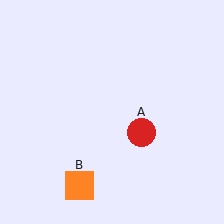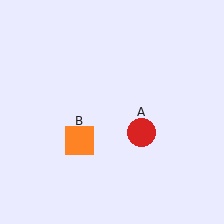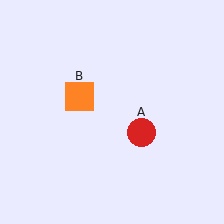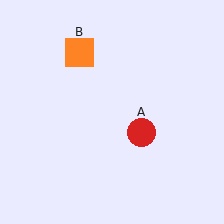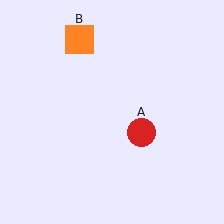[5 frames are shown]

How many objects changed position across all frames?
1 object changed position: orange square (object B).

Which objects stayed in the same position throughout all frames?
Red circle (object A) remained stationary.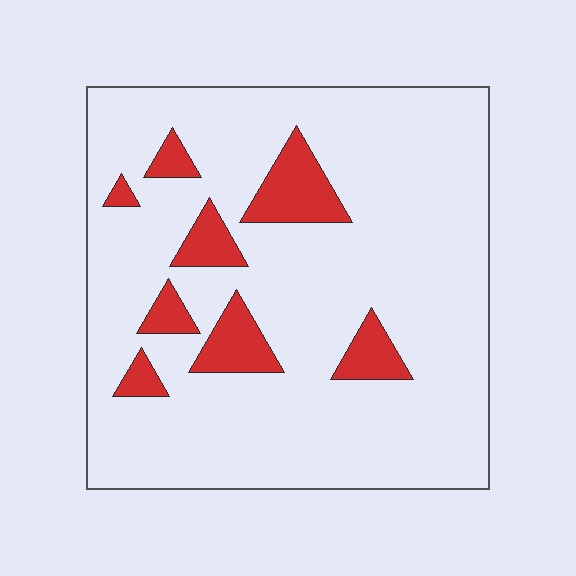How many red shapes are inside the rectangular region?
8.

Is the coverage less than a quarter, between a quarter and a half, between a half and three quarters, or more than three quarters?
Less than a quarter.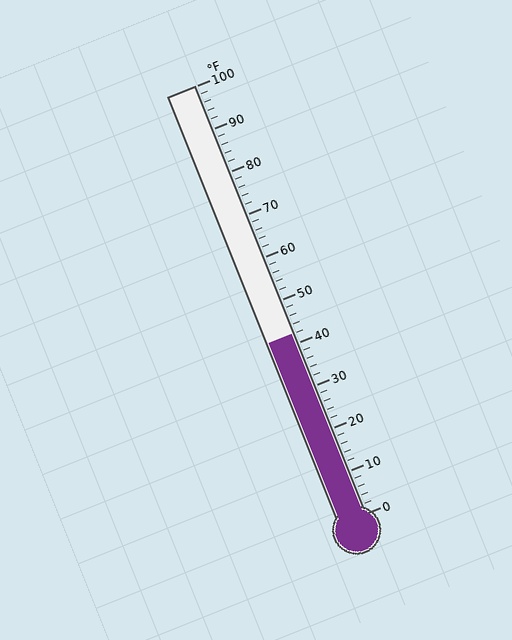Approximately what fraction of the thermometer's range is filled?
The thermometer is filled to approximately 40% of its range.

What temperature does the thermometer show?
The thermometer shows approximately 42°F.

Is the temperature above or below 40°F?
The temperature is above 40°F.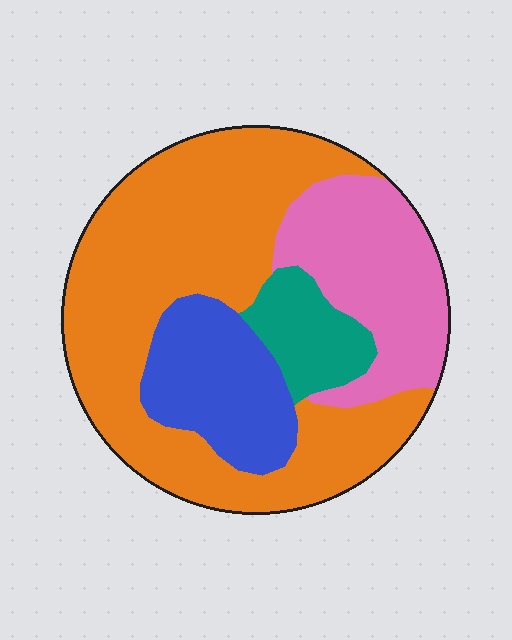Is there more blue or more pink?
Pink.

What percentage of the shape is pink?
Pink takes up about one fifth (1/5) of the shape.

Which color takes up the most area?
Orange, at roughly 55%.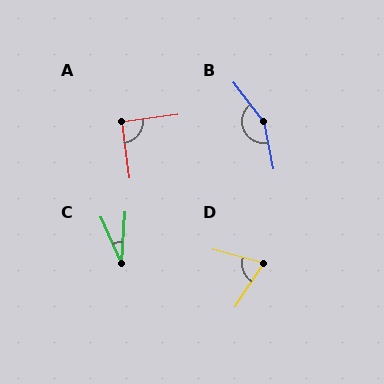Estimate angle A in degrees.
Approximately 90 degrees.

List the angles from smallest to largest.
C (28°), D (72°), A (90°), B (154°).